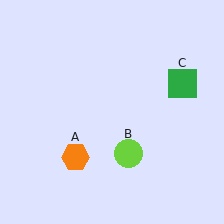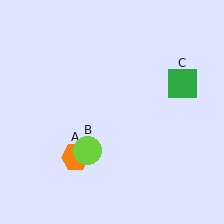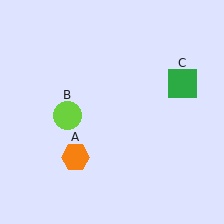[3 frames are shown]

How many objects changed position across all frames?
1 object changed position: lime circle (object B).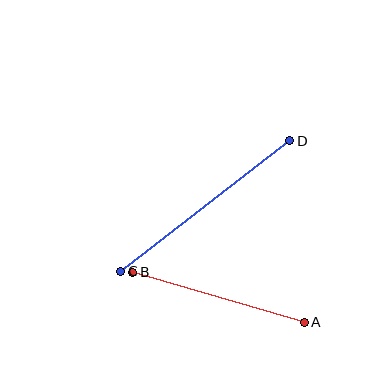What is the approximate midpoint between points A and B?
The midpoint is at approximately (219, 297) pixels.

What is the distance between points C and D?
The distance is approximately 213 pixels.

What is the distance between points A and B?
The distance is approximately 179 pixels.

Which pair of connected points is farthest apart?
Points C and D are farthest apart.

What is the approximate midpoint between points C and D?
The midpoint is at approximately (205, 206) pixels.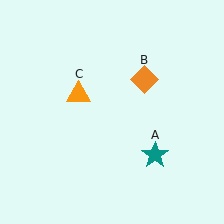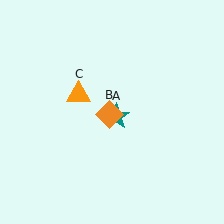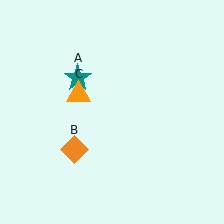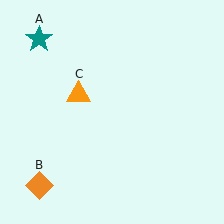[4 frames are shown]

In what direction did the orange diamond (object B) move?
The orange diamond (object B) moved down and to the left.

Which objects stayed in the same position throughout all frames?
Orange triangle (object C) remained stationary.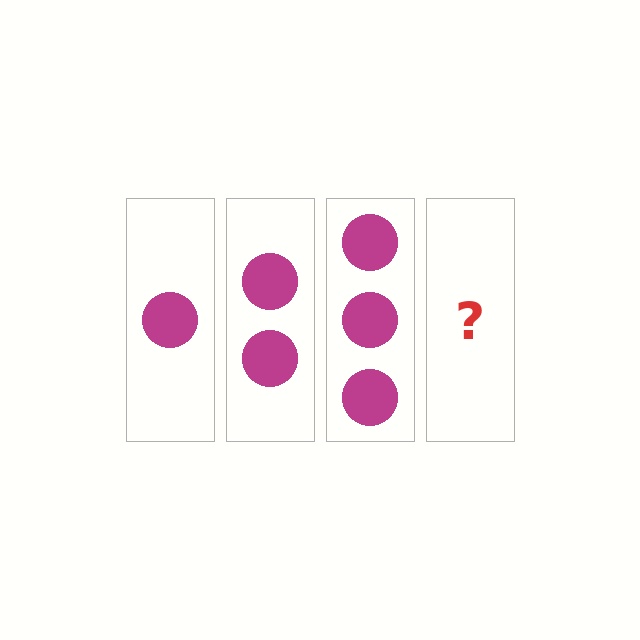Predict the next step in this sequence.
The next step is 4 circles.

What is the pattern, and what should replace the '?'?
The pattern is that each step adds one more circle. The '?' should be 4 circles.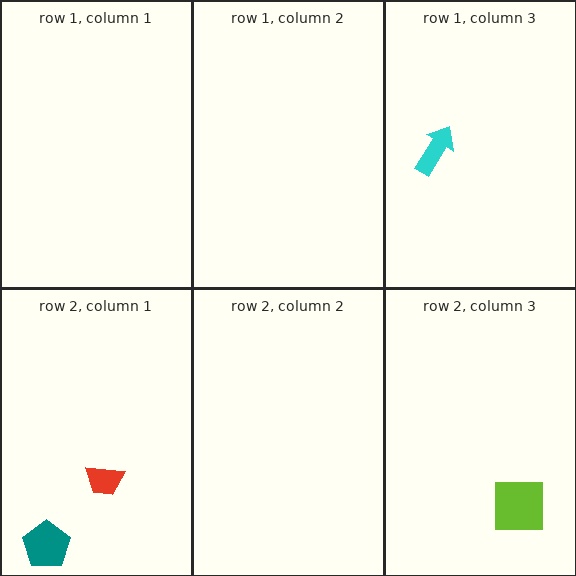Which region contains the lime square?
The row 2, column 3 region.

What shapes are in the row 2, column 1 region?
The red trapezoid, the teal pentagon.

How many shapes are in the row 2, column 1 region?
2.